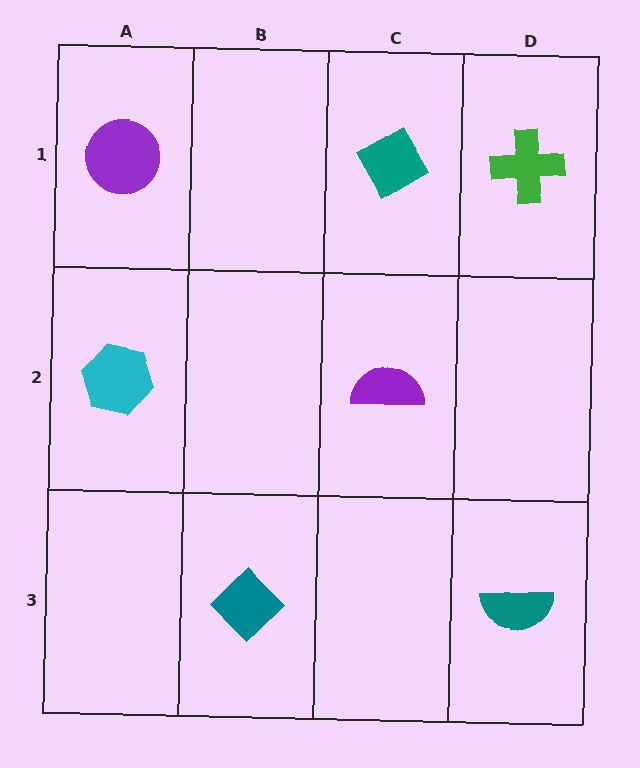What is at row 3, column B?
A teal diamond.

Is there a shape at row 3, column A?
No, that cell is empty.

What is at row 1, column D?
A green cross.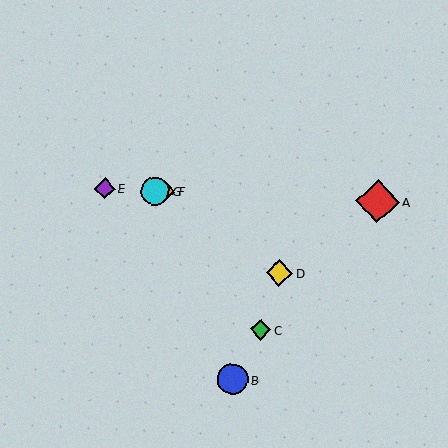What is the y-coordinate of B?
Object B is at y≈379.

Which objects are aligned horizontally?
Objects A, E, F, G are aligned horizontally.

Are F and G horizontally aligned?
Yes, both are at y≈191.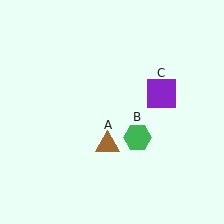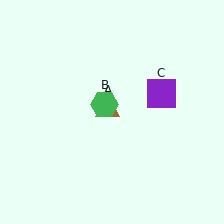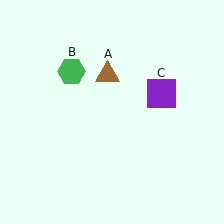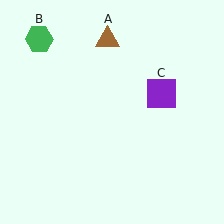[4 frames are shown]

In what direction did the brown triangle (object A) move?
The brown triangle (object A) moved up.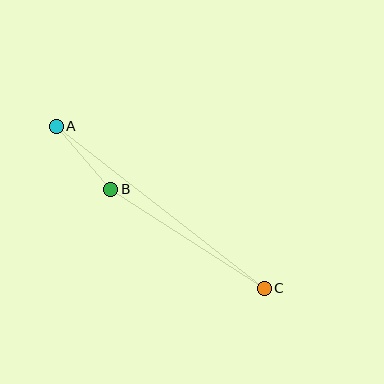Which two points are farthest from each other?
Points A and C are farthest from each other.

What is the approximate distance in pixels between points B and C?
The distance between B and C is approximately 183 pixels.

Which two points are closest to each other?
Points A and B are closest to each other.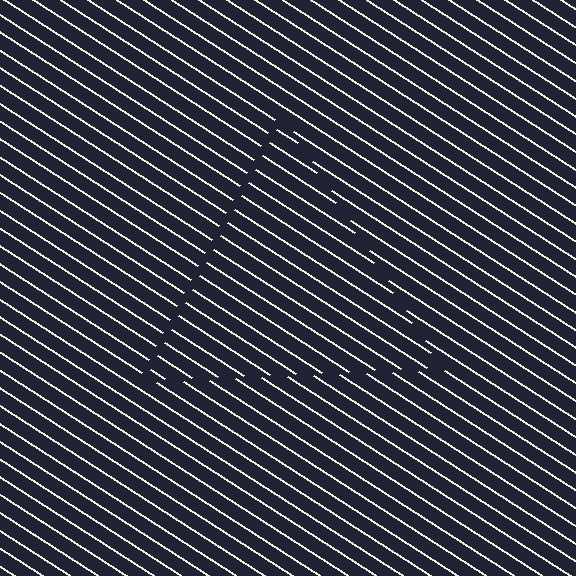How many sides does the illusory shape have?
3 sides — the line-ends trace a triangle.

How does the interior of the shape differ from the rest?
The interior of the shape contains the same grating, shifted by half a period — the contour is defined by the phase discontinuity where line-ends from the inner and outer gratings abut.